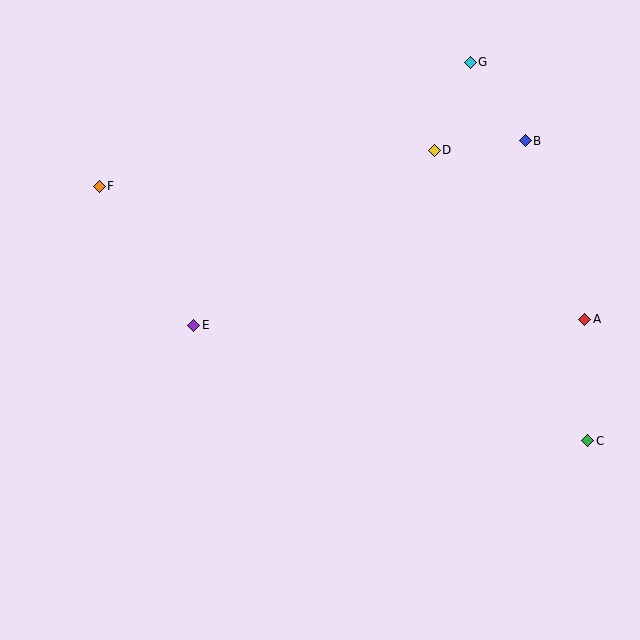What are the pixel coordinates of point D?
Point D is at (434, 150).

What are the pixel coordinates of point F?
Point F is at (99, 186).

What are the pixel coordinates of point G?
Point G is at (470, 62).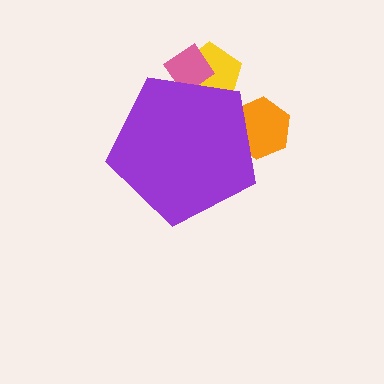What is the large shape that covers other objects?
A purple pentagon.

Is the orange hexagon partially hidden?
Yes, the orange hexagon is partially hidden behind the purple pentagon.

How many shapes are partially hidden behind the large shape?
3 shapes are partially hidden.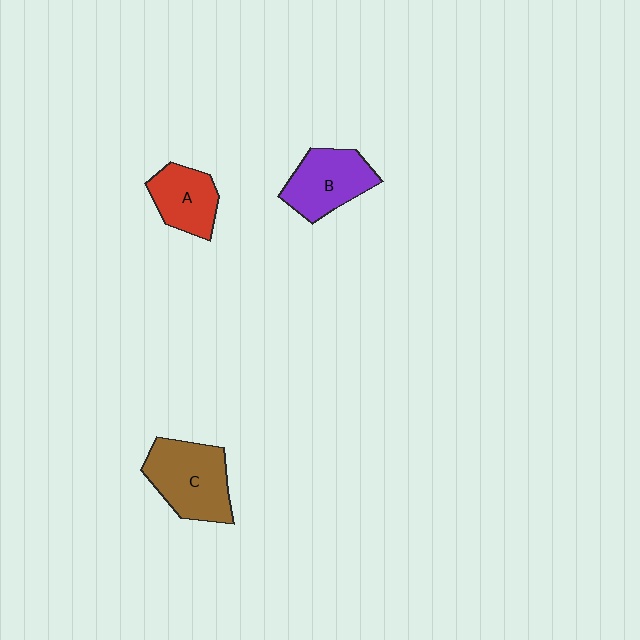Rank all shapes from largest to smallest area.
From largest to smallest: C (brown), B (purple), A (red).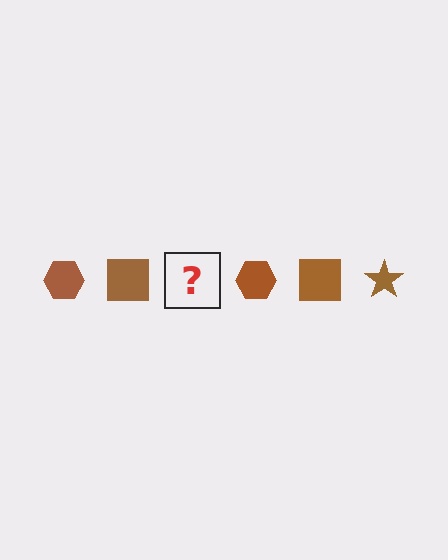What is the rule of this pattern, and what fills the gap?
The rule is that the pattern cycles through hexagon, square, star shapes in brown. The gap should be filled with a brown star.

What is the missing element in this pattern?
The missing element is a brown star.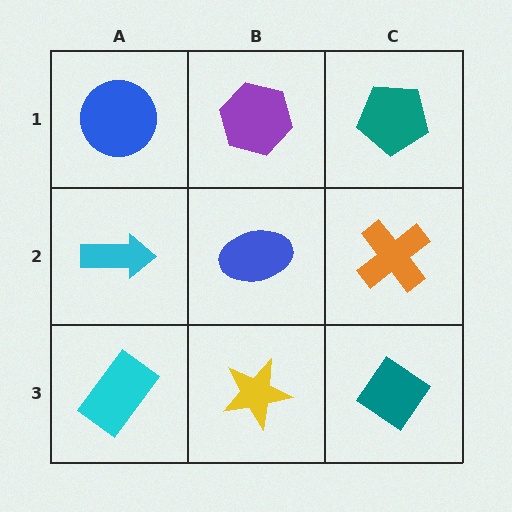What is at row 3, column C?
A teal diamond.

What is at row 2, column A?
A cyan arrow.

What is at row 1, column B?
A purple hexagon.